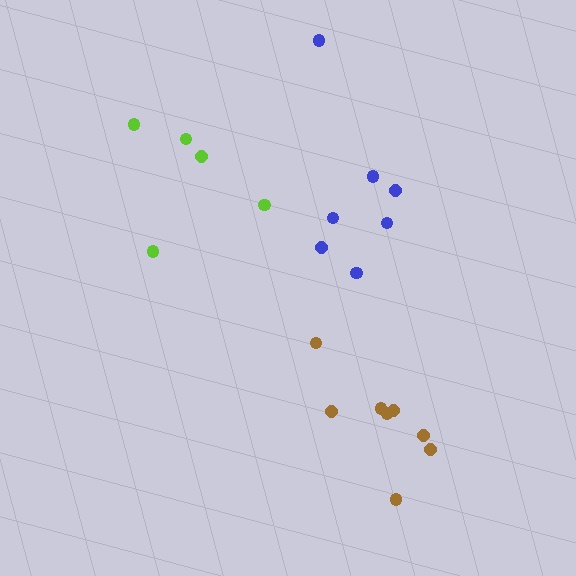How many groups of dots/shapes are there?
There are 3 groups.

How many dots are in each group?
Group 1: 8 dots, Group 2: 5 dots, Group 3: 7 dots (20 total).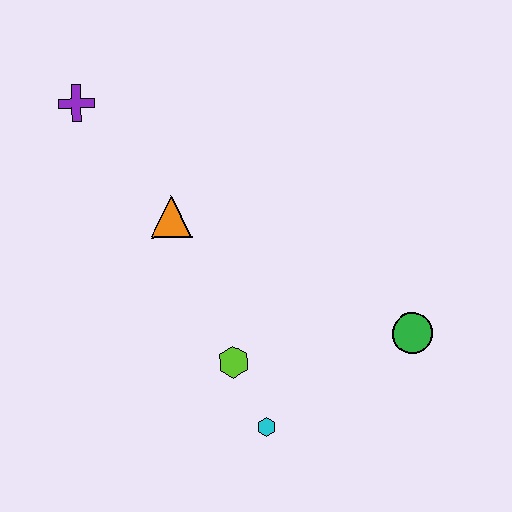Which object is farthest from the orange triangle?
The green circle is farthest from the orange triangle.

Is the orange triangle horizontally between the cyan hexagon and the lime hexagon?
No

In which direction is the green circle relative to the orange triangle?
The green circle is to the right of the orange triangle.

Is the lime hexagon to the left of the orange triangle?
No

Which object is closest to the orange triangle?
The purple cross is closest to the orange triangle.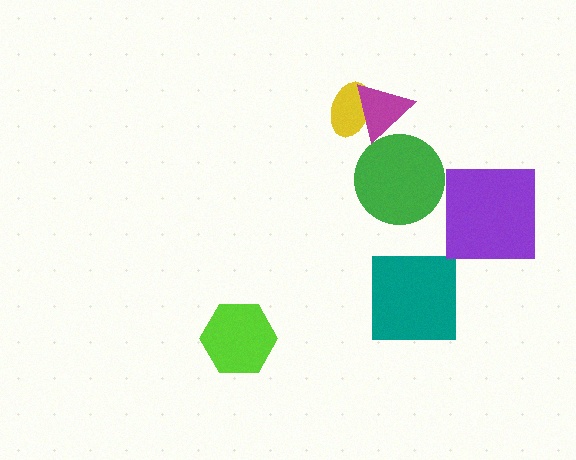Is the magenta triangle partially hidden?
Yes, it is partially covered by another shape.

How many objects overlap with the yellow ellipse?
1 object overlaps with the yellow ellipse.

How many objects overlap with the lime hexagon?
0 objects overlap with the lime hexagon.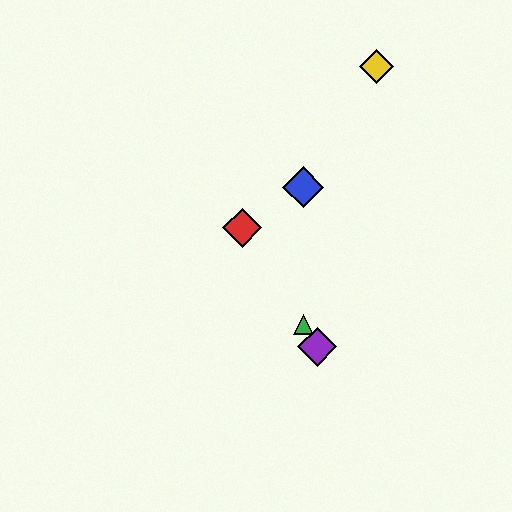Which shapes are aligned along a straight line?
The red diamond, the green triangle, the purple diamond are aligned along a straight line.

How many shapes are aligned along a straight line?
3 shapes (the red diamond, the green triangle, the purple diamond) are aligned along a straight line.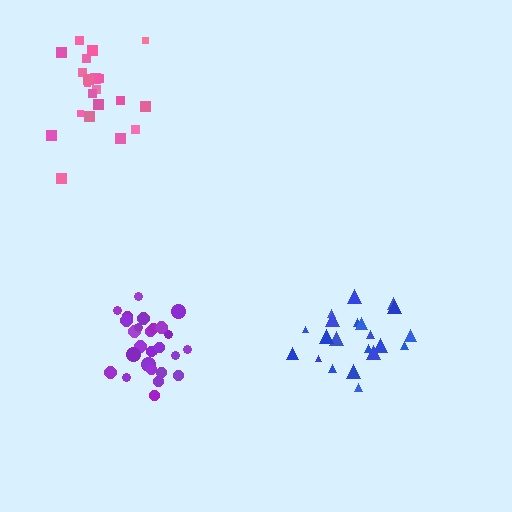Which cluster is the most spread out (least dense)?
Pink.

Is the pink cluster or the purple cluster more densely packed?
Purple.